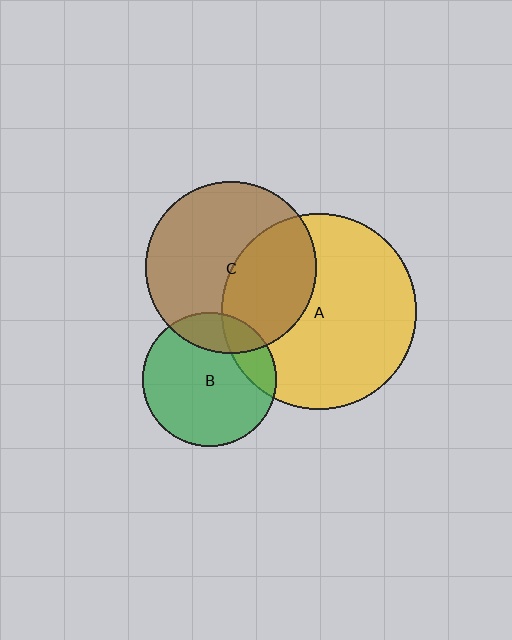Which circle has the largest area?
Circle A (yellow).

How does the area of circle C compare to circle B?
Approximately 1.7 times.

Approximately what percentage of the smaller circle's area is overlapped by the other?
Approximately 20%.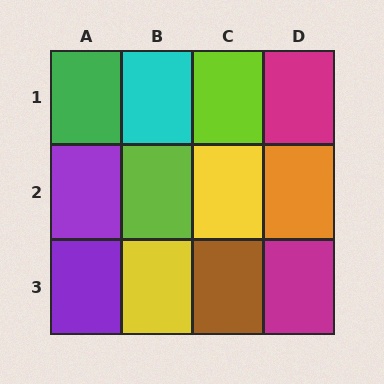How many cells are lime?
2 cells are lime.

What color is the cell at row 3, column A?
Purple.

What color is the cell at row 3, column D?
Magenta.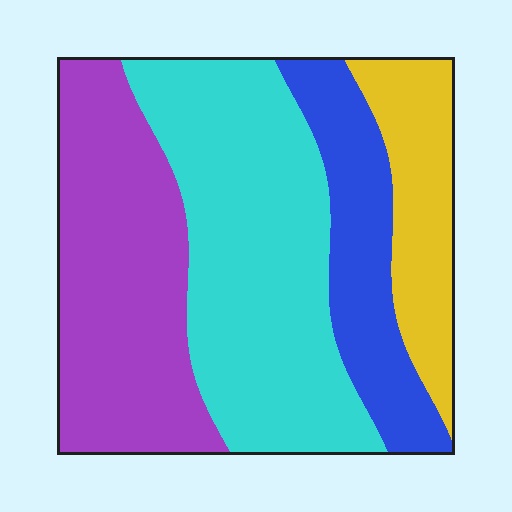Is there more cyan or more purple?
Cyan.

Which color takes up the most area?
Cyan, at roughly 40%.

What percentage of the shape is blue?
Blue takes up about one sixth (1/6) of the shape.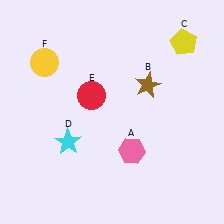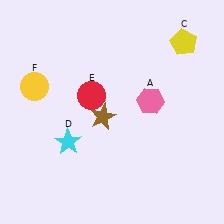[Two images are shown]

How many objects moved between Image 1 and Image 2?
3 objects moved between the two images.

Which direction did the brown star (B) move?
The brown star (B) moved left.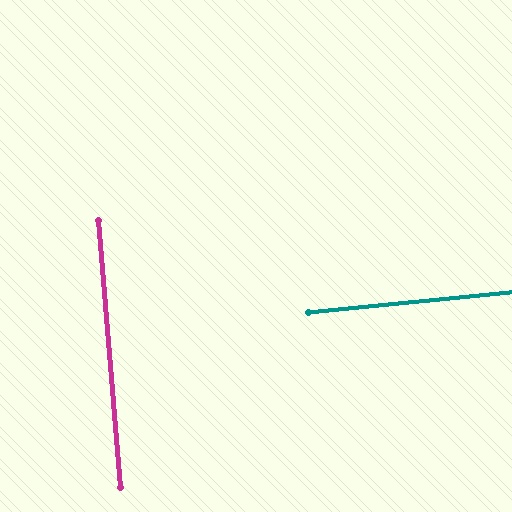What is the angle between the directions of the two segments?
Approximately 89 degrees.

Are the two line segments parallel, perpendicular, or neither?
Perpendicular — they meet at approximately 89°.